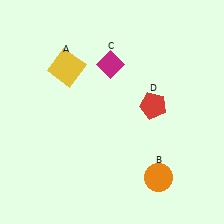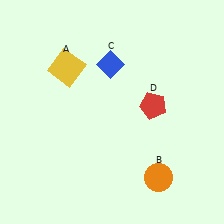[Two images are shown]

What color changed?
The diamond (C) changed from magenta in Image 1 to blue in Image 2.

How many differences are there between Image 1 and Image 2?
There is 1 difference between the two images.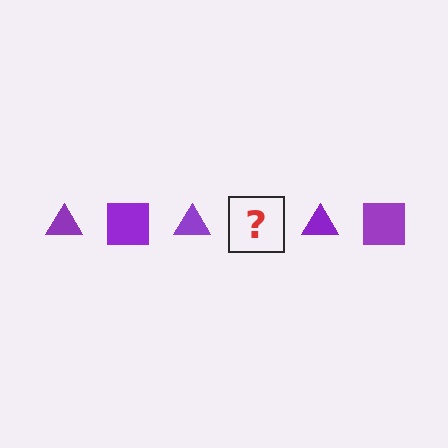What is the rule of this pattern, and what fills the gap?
The rule is that the pattern cycles through triangle, square shapes in purple. The gap should be filled with a purple square.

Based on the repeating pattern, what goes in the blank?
The blank should be a purple square.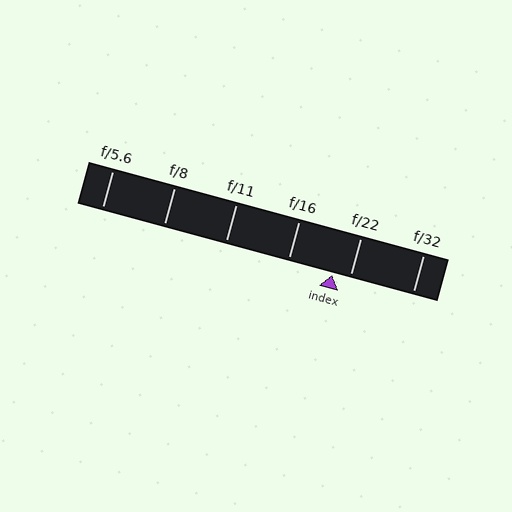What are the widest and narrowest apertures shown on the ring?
The widest aperture shown is f/5.6 and the narrowest is f/32.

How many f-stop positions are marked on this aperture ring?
There are 6 f-stop positions marked.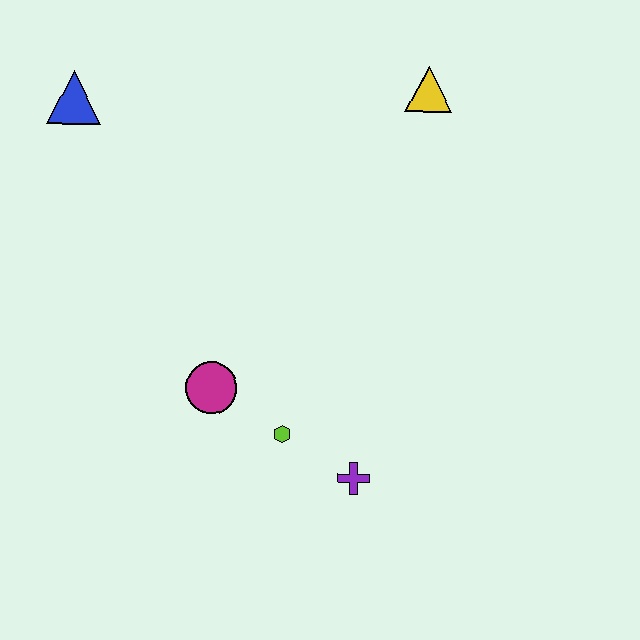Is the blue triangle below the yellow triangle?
Yes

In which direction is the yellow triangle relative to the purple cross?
The yellow triangle is above the purple cross.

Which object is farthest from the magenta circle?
The yellow triangle is farthest from the magenta circle.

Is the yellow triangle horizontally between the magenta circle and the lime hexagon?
No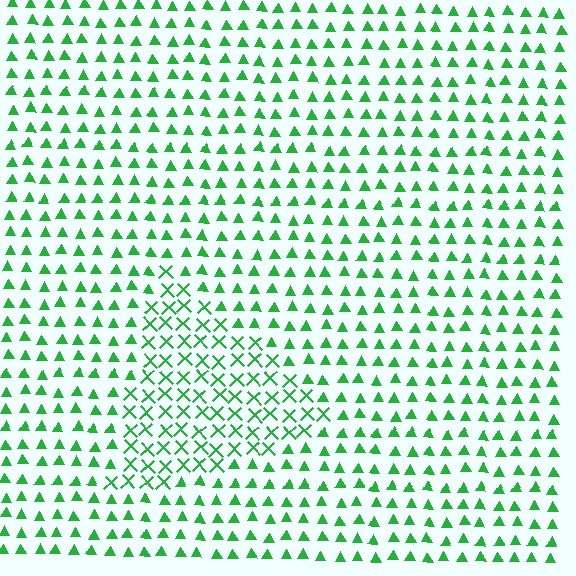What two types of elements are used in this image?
The image uses X marks inside the triangle region and triangles outside it.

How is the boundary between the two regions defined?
The boundary is defined by a change in element shape: X marks inside vs. triangles outside. All elements share the same color and spacing.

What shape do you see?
I see a triangle.